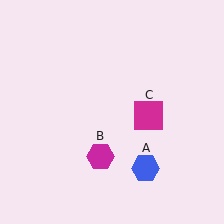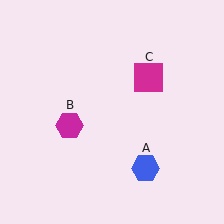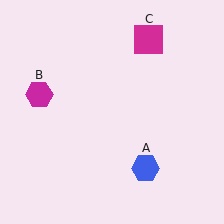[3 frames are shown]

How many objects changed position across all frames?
2 objects changed position: magenta hexagon (object B), magenta square (object C).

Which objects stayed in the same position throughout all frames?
Blue hexagon (object A) remained stationary.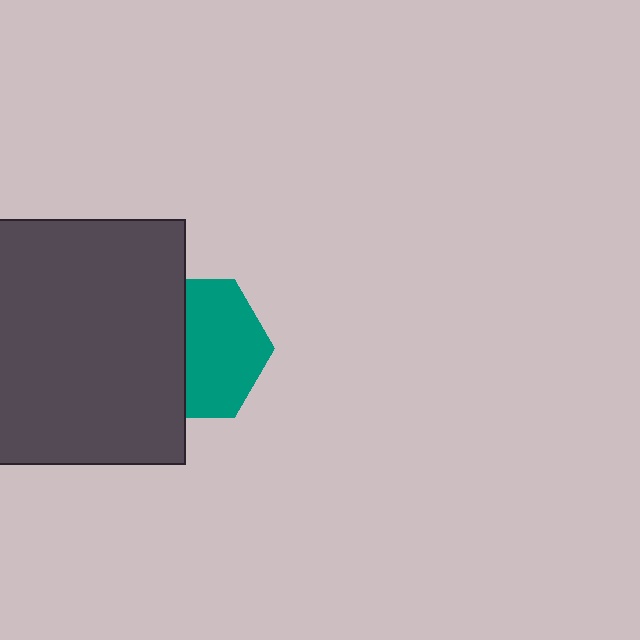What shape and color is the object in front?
The object in front is a dark gray rectangle.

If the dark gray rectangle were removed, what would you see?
You would see the complete teal hexagon.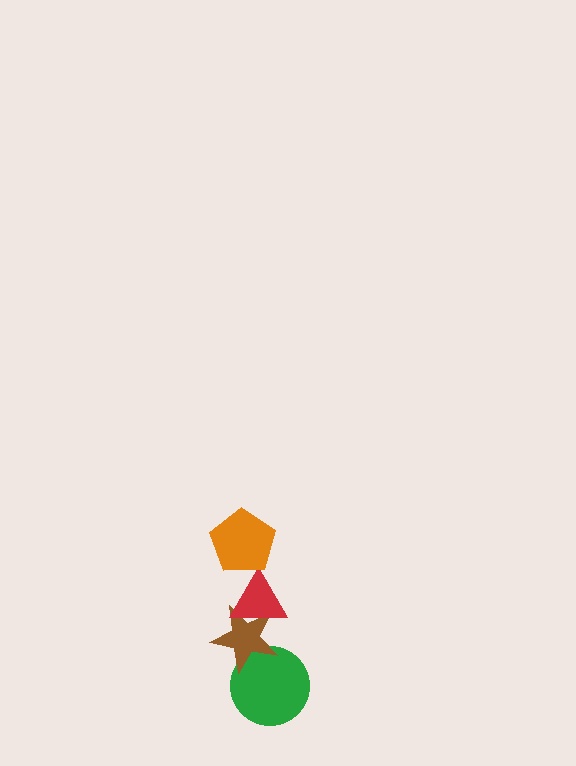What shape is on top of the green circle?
The brown star is on top of the green circle.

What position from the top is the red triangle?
The red triangle is 2nd from the top.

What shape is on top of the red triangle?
The orange pentagon is on top of the red triangle.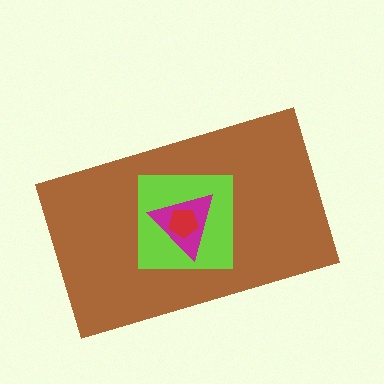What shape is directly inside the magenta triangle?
The red pentagon.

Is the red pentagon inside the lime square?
Yes.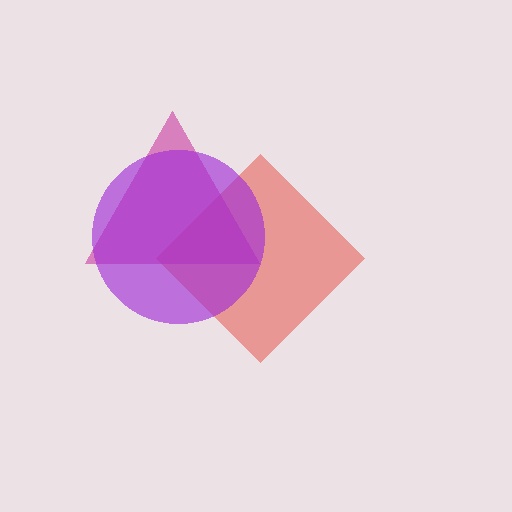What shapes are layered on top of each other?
The layered shapes are: a red diamond, a magenta triangle, a purple circle.